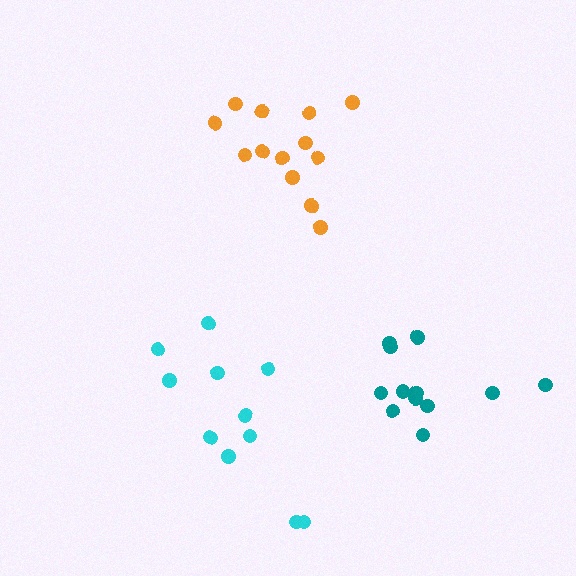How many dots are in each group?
Group 1: 13 dots, Group 2: 12 dots, Group 3: 11 dots (36 total).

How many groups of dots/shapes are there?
There are 3 groups.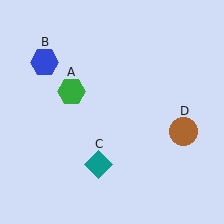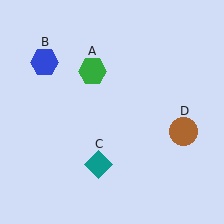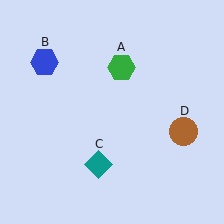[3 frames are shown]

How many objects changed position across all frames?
1 object changed position: green hexagon (object A).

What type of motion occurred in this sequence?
The green hexagon (object A) rotated clockwise around the center of the scene.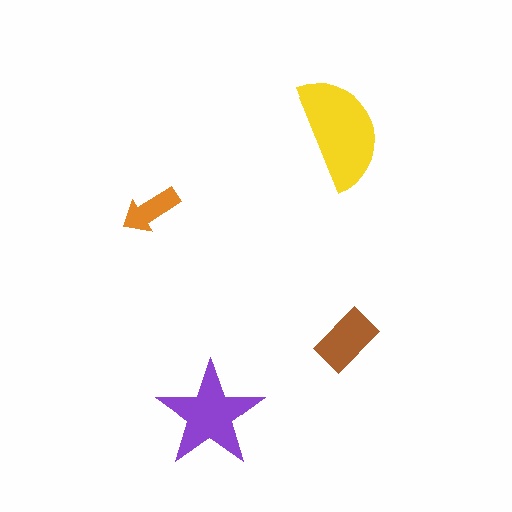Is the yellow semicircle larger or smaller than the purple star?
Larger.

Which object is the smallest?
The orange arrow.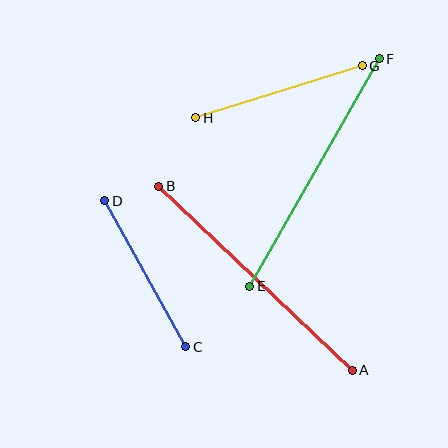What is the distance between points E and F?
The distance is approximately 262 pixels.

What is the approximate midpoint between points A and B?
The midpoint is at approximately (255, 278) pixels.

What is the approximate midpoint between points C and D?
The midpoint is at approximately (145, 274) pixels.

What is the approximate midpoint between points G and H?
The midpoint is at approximately (279, 92) pixels.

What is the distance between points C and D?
The distance is approximately 167 pixels.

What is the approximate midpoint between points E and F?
The midpoint is at approximately (315, 172) pixels.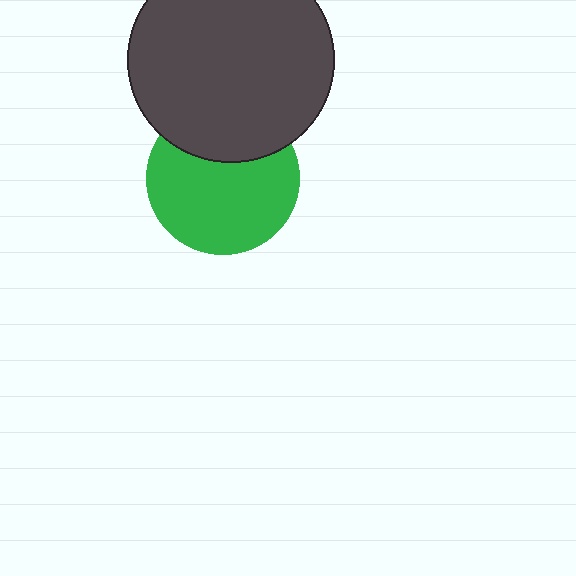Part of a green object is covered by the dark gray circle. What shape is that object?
It is a circle.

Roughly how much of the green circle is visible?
Most of it is visible (roughly 70%).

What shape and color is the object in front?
The object in front is a dark gray circle.